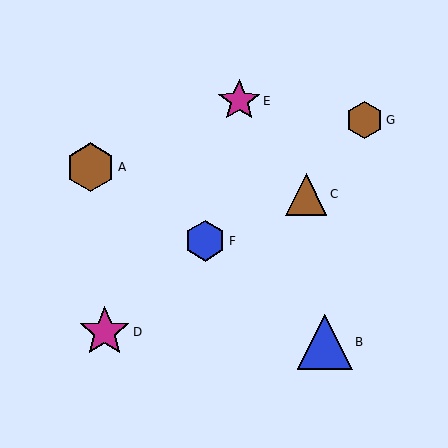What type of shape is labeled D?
Shape D is a magenta star.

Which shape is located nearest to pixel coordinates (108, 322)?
The magenta star (labeled D) at (105, 332) is nearest to that location.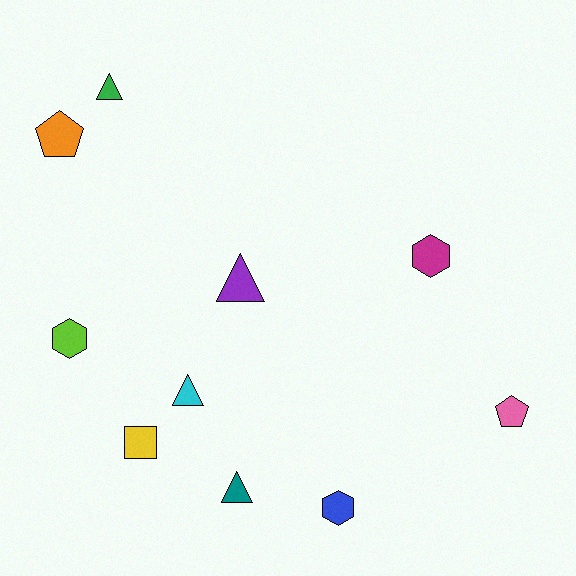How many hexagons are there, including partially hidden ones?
There are 3 hexagons.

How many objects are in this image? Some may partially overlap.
There are 10 objects.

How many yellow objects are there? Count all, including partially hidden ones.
There is 1 yellow object.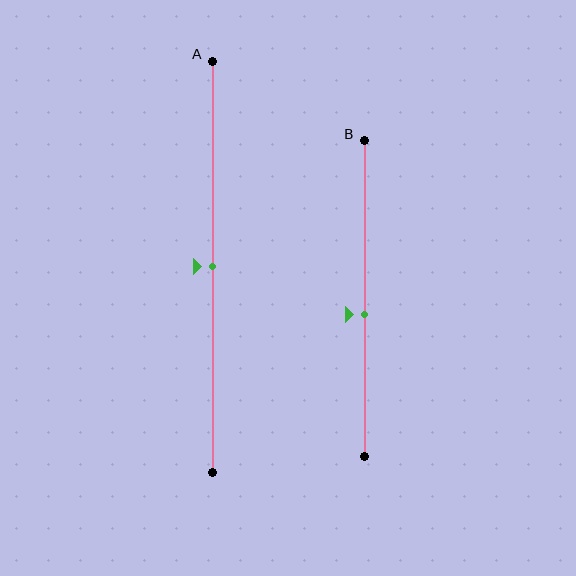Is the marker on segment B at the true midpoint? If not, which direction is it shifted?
No, the marker on segment B is shifted downward by about 5% of the segment length.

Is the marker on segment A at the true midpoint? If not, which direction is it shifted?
Yes, the marker on segment A is at the true midpoint.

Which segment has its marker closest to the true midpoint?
Segment A has its marker closest to the true midpoint.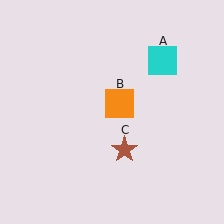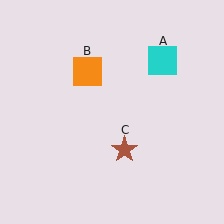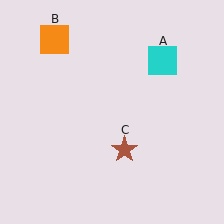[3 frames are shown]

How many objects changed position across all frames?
1 object changed position: orange square (object B).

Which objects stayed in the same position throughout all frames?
Cyan square (object A) and brown star (object C) remained stationary.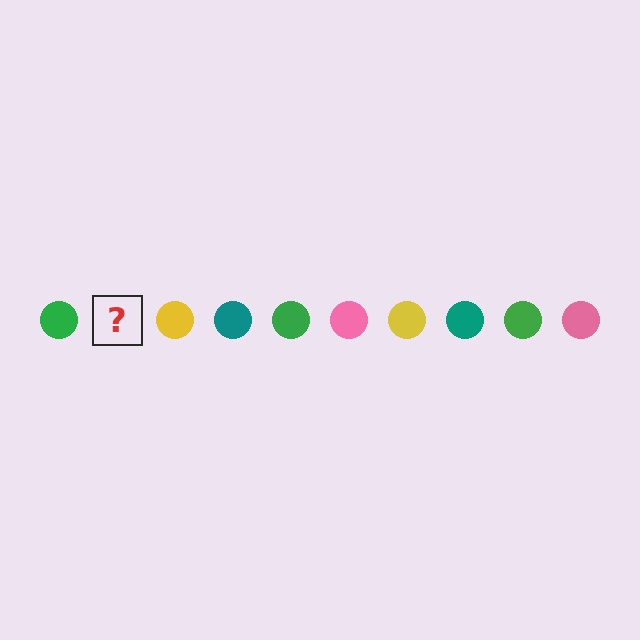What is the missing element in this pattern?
The missing element is a pink circle.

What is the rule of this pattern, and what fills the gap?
The rule is that the pattern cycles through green, pink, yellow, teal circles. The gap should be filled with a pink circle.